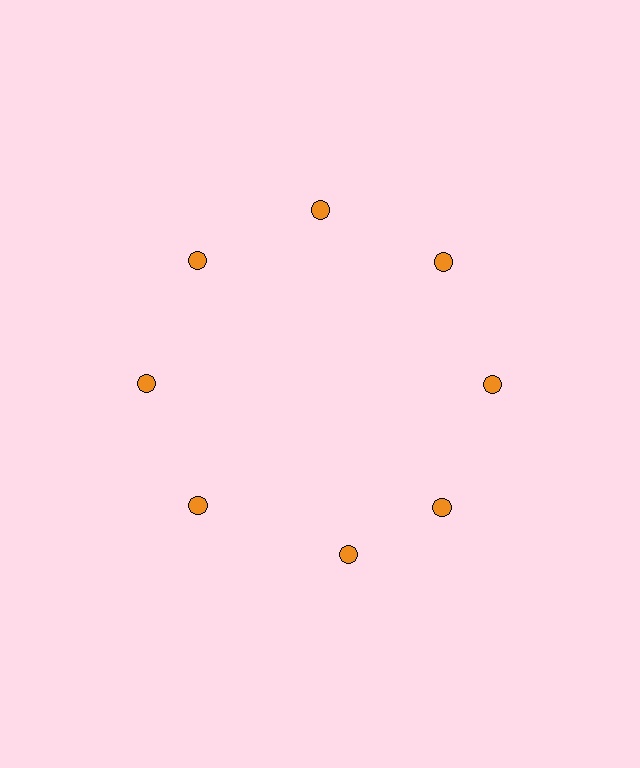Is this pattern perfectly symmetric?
No. The 8 orange circles are arranged in a ring, but one element near the 6 o'clock position is rotated out of alignment along the ring, breaking the 8-fold rotational symmetry.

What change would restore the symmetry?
The symmetry would be restored by rotating it back into even spacing with its neighbors so that all 8 circles sit at equal angles and equal distance from the center.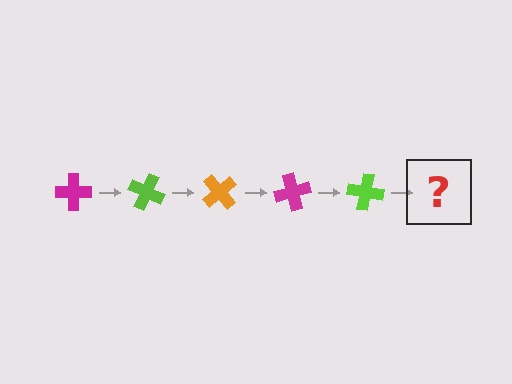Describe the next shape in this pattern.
It should be an orange cross, rotated 125 degrees from the start.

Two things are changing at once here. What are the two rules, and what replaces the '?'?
The two rules are that it rotates 25 degrees each step and the color cycles through magenta, lime, and orange. The '?' should be an orange cross, rotated 125 degrees from the start.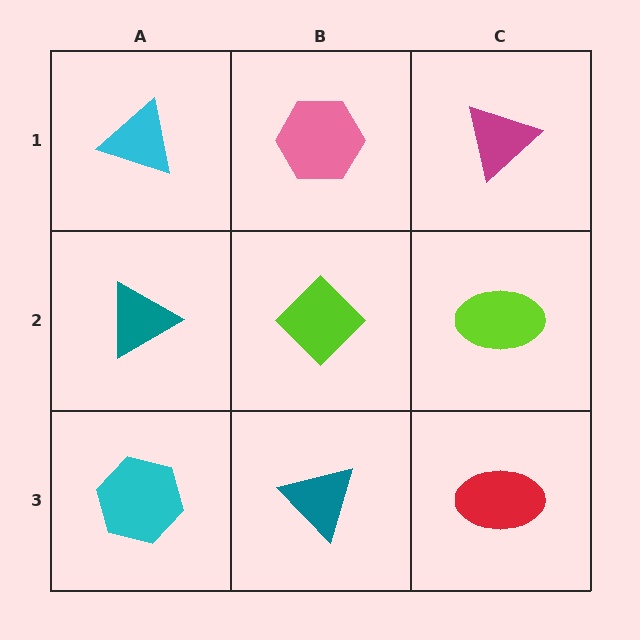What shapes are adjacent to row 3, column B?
A lime diamond (row 2, column B), a cyan hexagon (row 3, column A), a red ellipse (row 3, column C).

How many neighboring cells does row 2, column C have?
3.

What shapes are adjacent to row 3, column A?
A teal triangle (row 2, column A), a teal triangle (row 3, column B).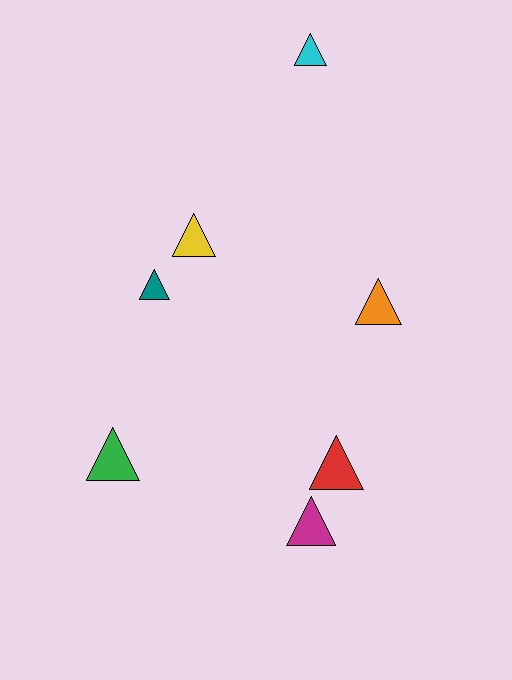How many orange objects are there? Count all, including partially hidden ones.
There is 1 orange object.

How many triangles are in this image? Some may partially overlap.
There are 7 triangles.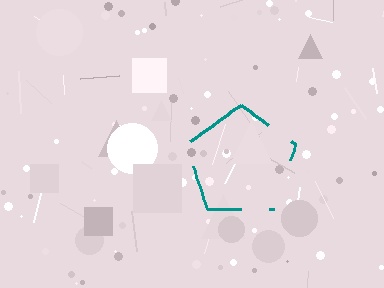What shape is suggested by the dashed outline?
The dashed outline suggests a pentagon.